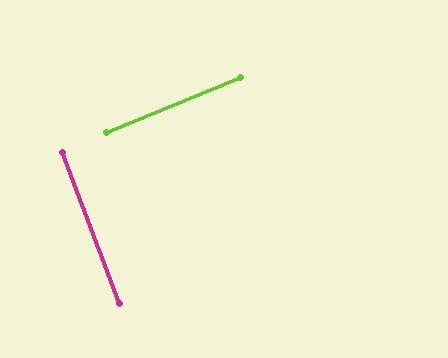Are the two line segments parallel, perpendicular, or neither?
Perpendicular — they meet at approximately 89°.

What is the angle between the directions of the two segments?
Approximately 89 degrees.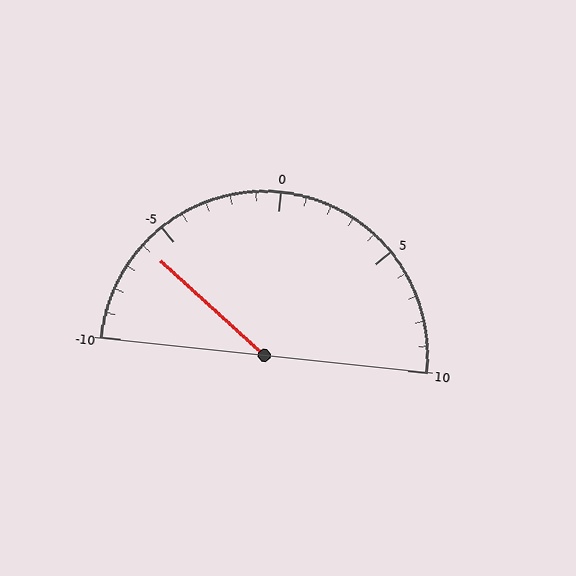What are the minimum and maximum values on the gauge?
The gauge ranges from -10 to 10.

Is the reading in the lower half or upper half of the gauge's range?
The reading is in the lower half of the range (-10 to 10).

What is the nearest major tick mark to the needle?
The nearest major tick mark is -5.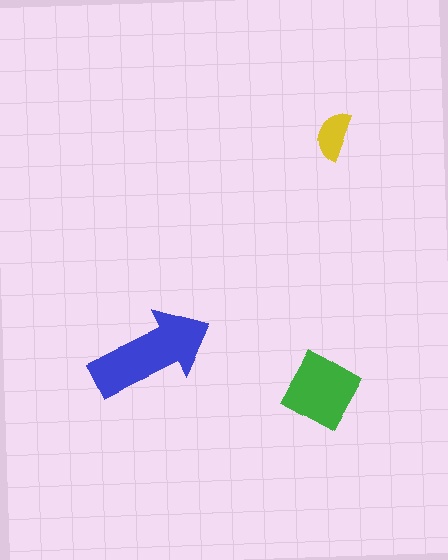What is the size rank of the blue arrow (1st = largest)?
1st.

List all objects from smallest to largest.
The yellow semicircle, the green square, the blue arrow.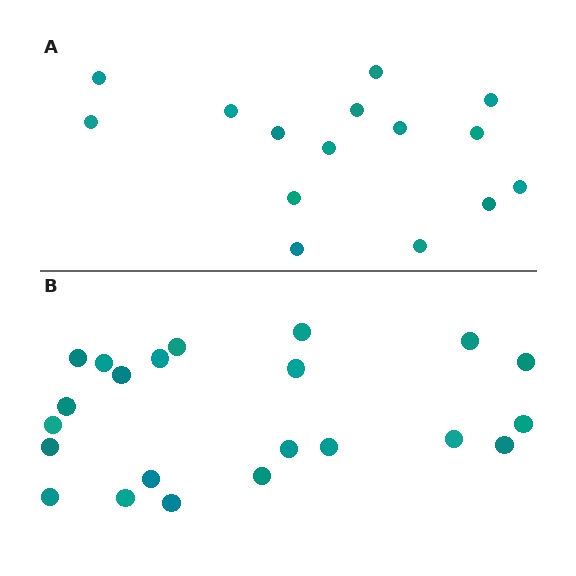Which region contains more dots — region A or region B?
Region B (the bottom region) has more dots.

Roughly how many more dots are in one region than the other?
Region B has roughly 8 or so more dots than region A.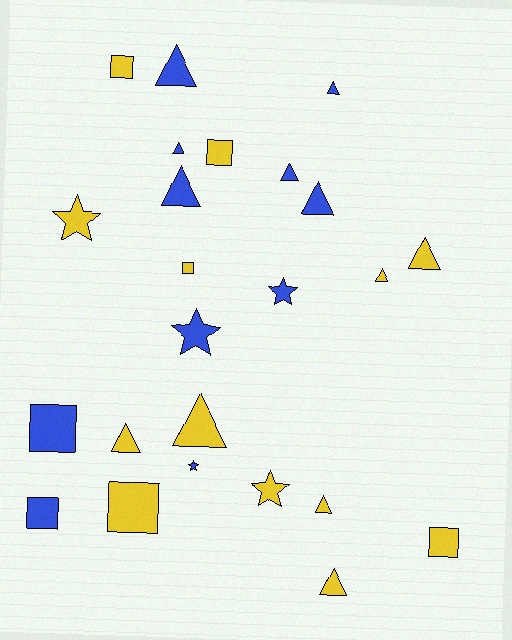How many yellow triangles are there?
There are 6 yellow triangles.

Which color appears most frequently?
Yellow, with 13 objects.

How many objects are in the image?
There are 24 objects.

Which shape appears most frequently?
Triangle, with 12 objects.